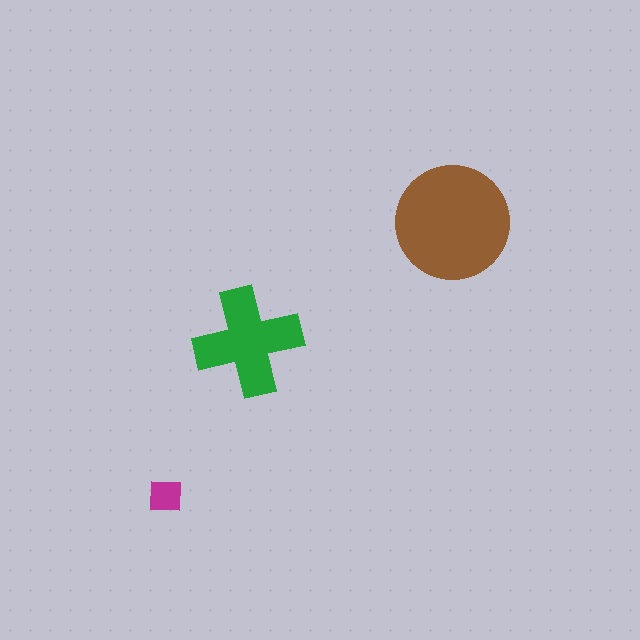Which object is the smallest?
The magenta square.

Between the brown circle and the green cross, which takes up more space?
The brown circle.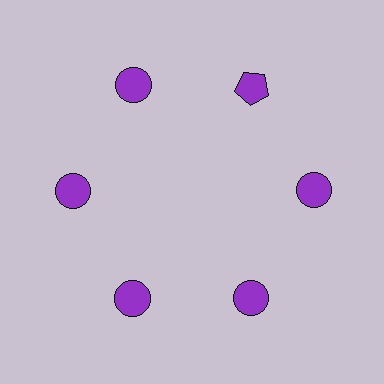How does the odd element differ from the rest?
It has a different shape: pentagon instead of circle.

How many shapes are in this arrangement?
There are 6 shapes arranged in a ring pattern.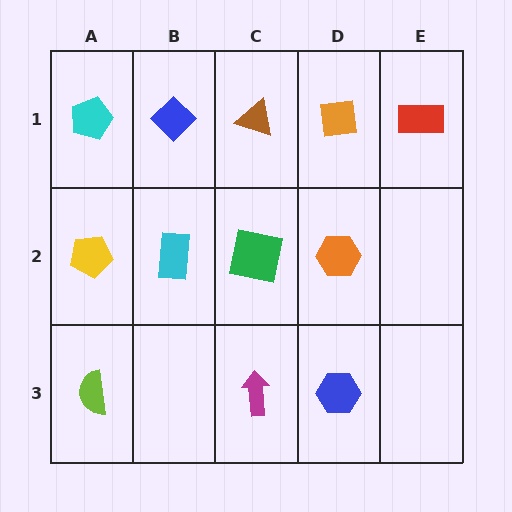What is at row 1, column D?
An orange square.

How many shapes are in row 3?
3 shapes.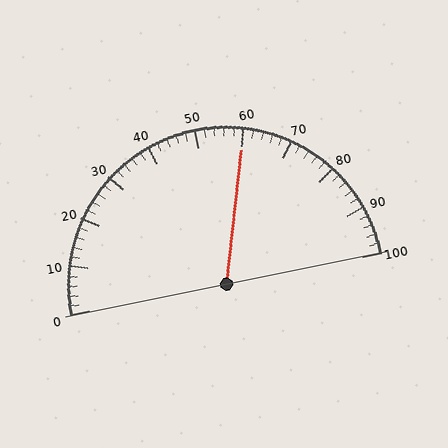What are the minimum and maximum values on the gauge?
The gauge ranges from 0 to 100.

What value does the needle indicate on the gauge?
The needle indicates approximately 60.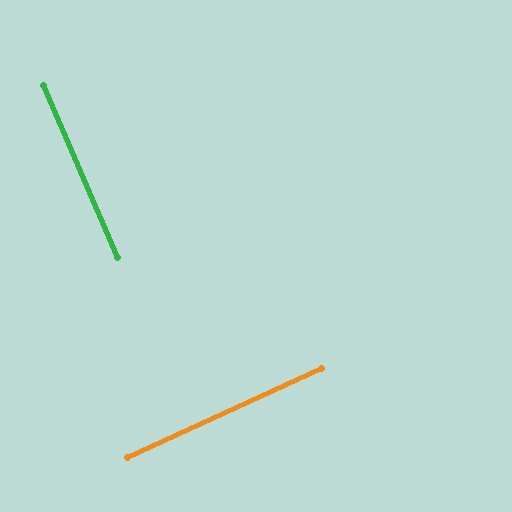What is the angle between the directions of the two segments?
Approximately 89 degrees.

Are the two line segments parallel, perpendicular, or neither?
Perpendicular — they meet at approximately 89°.